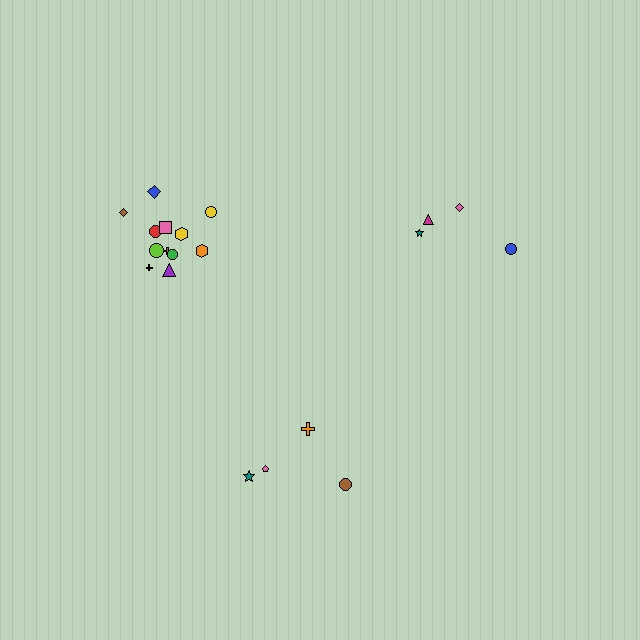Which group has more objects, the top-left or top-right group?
The top-left group.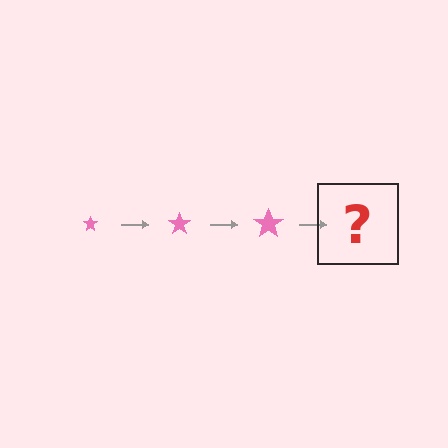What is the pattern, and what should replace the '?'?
The pattern is that the star gets progressively larger each step. The '?' should be a pink star, larger than the previous one.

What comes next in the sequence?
The next element should be a pink star, larger than the previous one.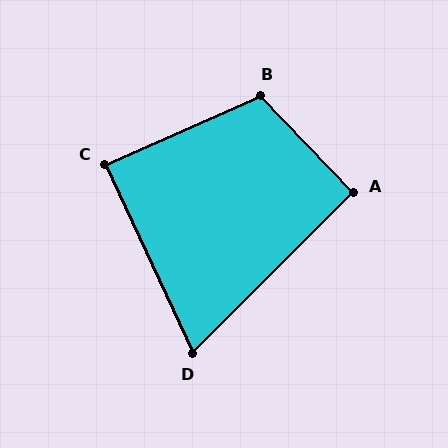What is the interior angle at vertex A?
Approximately 91 degrees (approximately right).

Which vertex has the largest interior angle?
B, at approximately 110 degrees.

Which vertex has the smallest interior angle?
D, at approximately 70 degrees.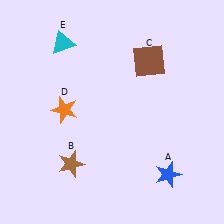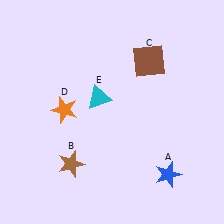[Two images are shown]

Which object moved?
The cyan triangle (E) moved down.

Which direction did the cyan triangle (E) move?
The cyan triangle (E) moved down.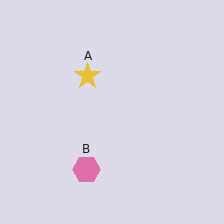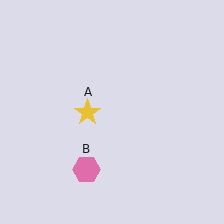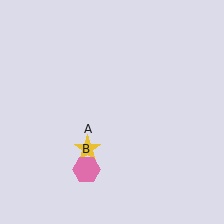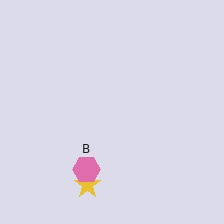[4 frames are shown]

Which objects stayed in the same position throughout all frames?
Pink hexagon (object B) remained stationary.